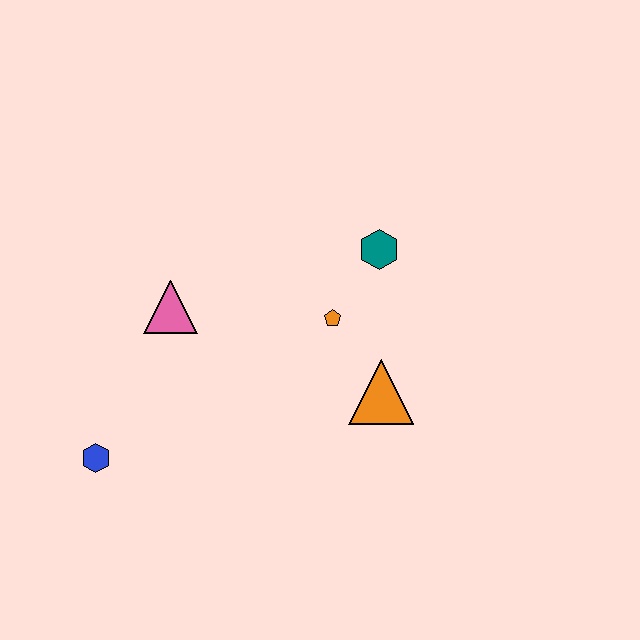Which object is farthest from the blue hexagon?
The teal hexagon is farthest from the blue hexagon.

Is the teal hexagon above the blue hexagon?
Yes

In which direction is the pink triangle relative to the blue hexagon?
The pink triangle is above the blue hexagon.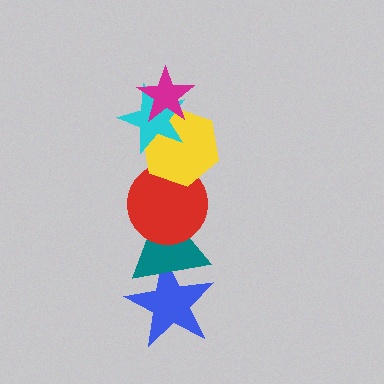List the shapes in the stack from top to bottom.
From top to bottom: the magenta star, the cyan star, the yellow hexagon, the red circle, the teal triangle, the blue star.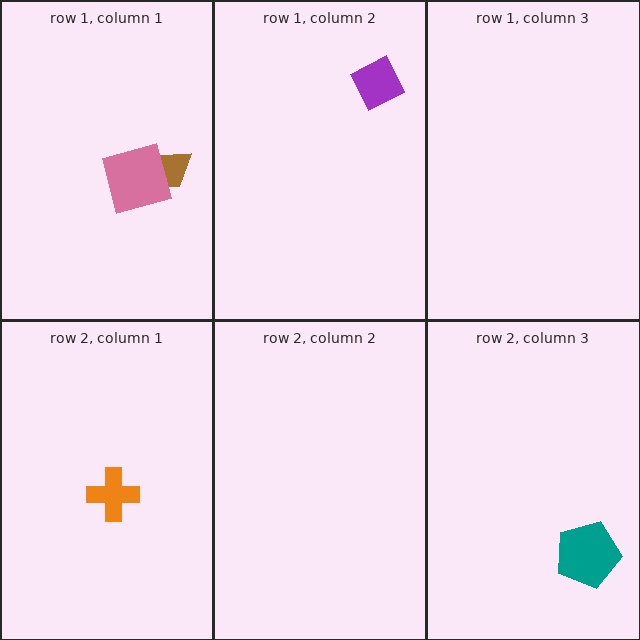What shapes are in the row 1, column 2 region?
The purple diamond.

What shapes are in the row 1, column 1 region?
The brown trapezoid, the pink square.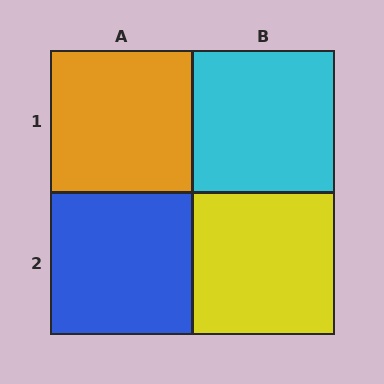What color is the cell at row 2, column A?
Blue.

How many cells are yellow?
1 cell is yellow.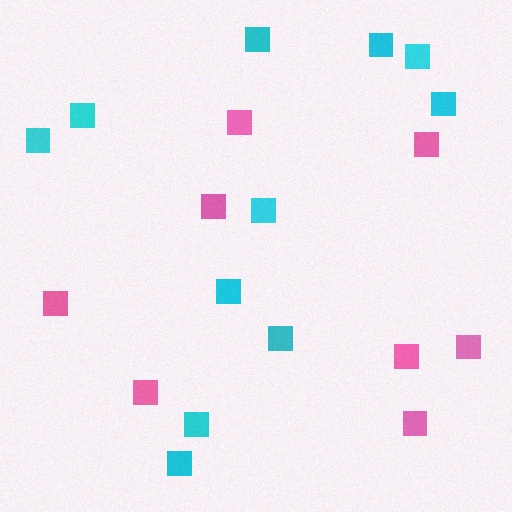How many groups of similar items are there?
There are 2 groups: one group of pink squares (8) and one group of cyan squares (11).